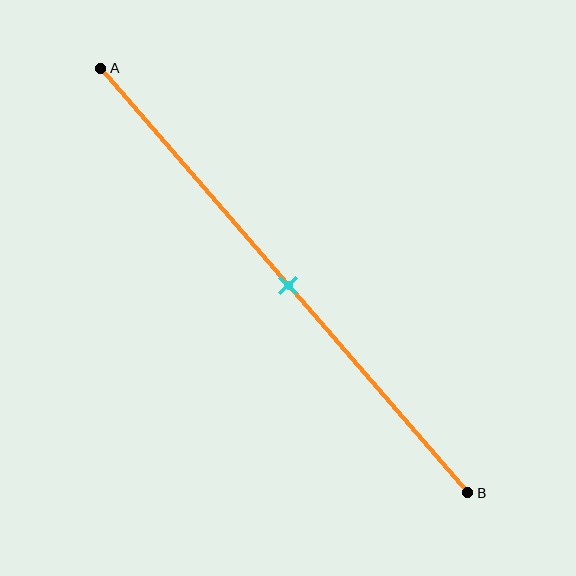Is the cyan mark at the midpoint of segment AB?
Yes, the mark is approximately at the midpoint.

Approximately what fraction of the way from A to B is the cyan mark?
The cyan mark is approximately 50% of the way from A to B.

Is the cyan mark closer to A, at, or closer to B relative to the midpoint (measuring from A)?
The cyan mark is approximately at the midpoint of segment AB.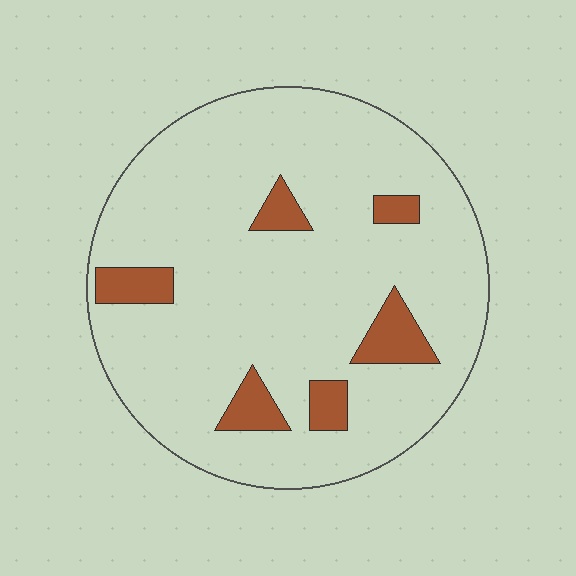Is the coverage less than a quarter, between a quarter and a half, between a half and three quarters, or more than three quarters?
Less than a quarter.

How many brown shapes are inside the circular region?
6.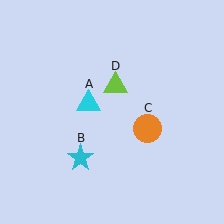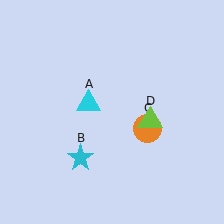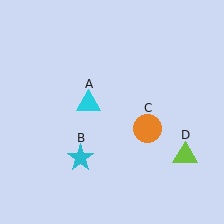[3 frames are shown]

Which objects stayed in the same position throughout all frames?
Cyan triangle (object A) and cyan star (object B) and orange circle (object C) remained stationary.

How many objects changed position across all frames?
1 object changed position: lime triangle (object D).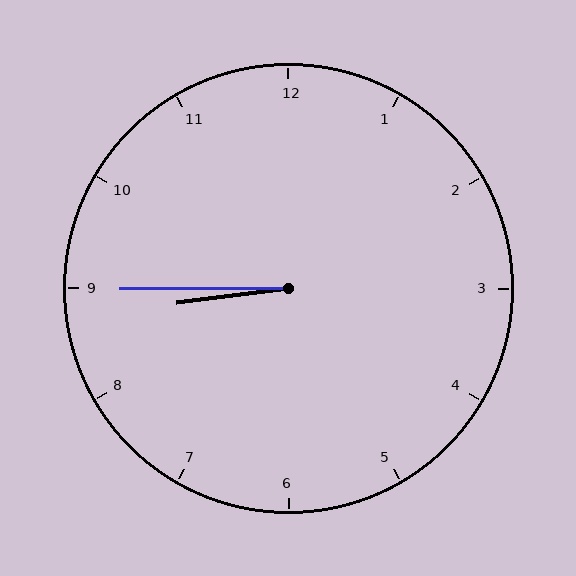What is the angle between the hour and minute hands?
Approximately 8 degrees.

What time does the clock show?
8:45.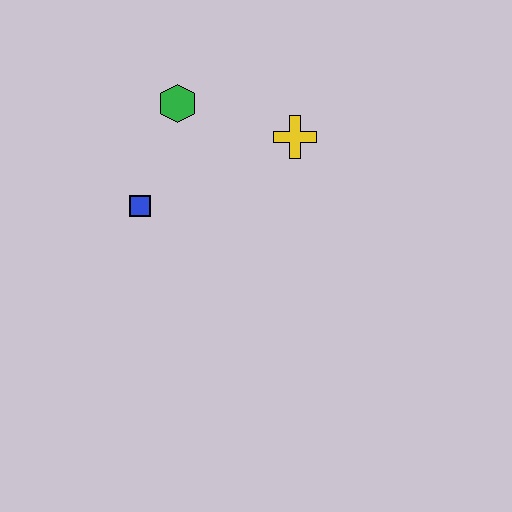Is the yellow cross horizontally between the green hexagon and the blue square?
No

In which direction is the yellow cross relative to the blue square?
The yellow cross is to the right of the blue square.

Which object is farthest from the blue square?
The yellow cross is farthest from the blue square.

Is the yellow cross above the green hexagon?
No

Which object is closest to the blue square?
The green hexagon is closest to the blue square.